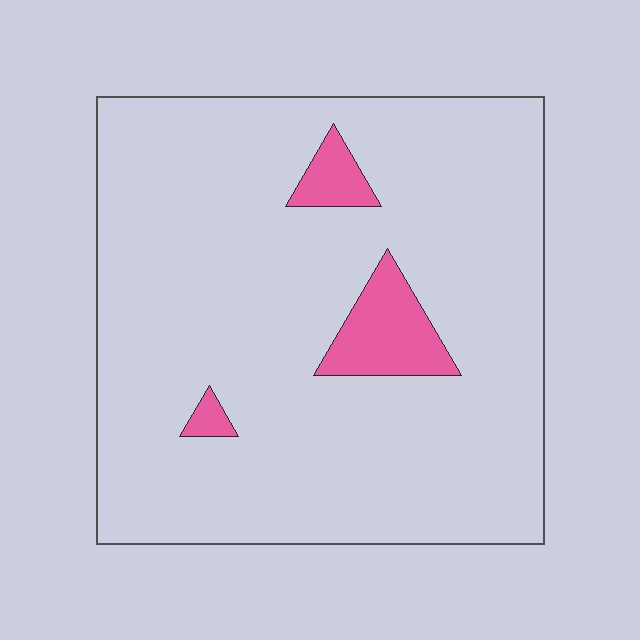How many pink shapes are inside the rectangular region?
3.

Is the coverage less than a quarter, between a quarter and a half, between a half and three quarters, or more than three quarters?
Less than a quarter.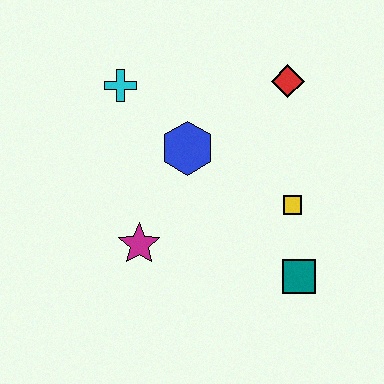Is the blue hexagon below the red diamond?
Yes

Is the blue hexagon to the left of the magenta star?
No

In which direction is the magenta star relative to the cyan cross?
The magenta star is below the cyan cross.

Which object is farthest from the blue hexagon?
The teal square is farthest from the blue hexagon.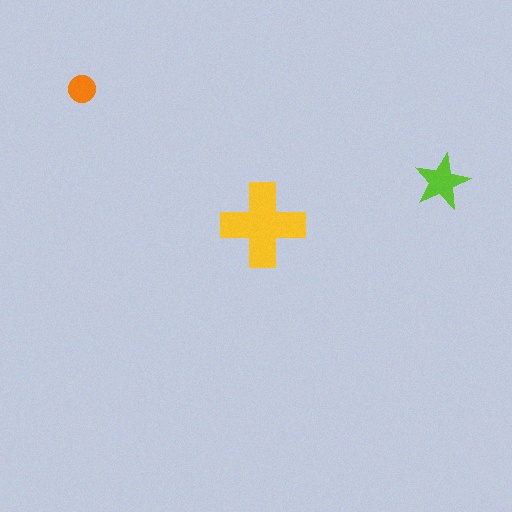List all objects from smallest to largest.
The orange circle, the lime star, the yellow cross.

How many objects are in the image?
There are 3 objects in the image.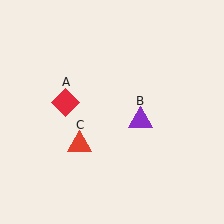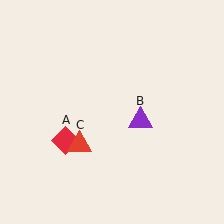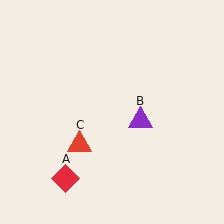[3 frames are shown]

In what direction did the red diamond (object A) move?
The red diamond (object A) moved down.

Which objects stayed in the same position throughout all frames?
Purple triangle (object B) and red triangle (object C) remained stationary.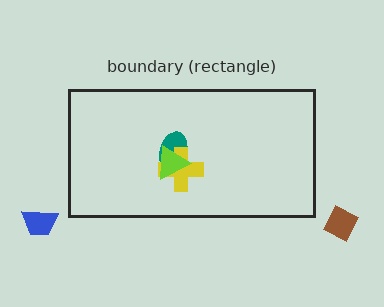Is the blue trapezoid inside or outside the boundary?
Outside.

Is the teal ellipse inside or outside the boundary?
Inside.